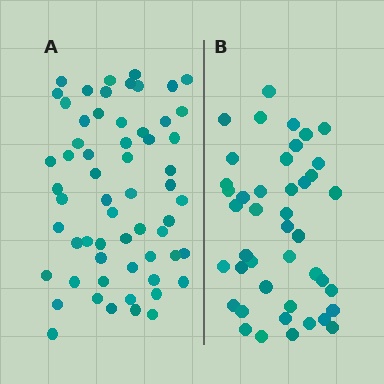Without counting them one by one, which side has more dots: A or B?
Region A (the left region) has more dots.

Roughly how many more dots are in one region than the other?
Region A has approximately 15 more dots than region B.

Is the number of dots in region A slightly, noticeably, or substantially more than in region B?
Region A has noticeably more, but not dramatically so. The ratio is roughly 1.4 to 1.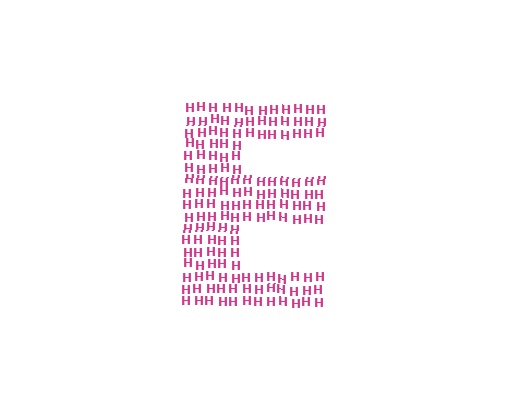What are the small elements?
The small elements are letter H's.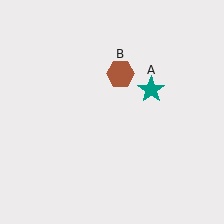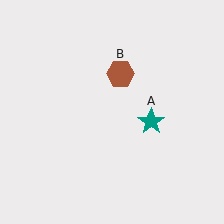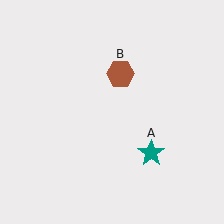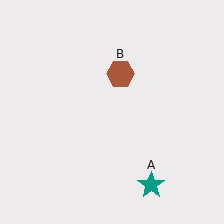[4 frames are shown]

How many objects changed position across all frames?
1 object changed position: teal star (object A).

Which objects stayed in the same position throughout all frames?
Brown hexagon (object B) remained stationary.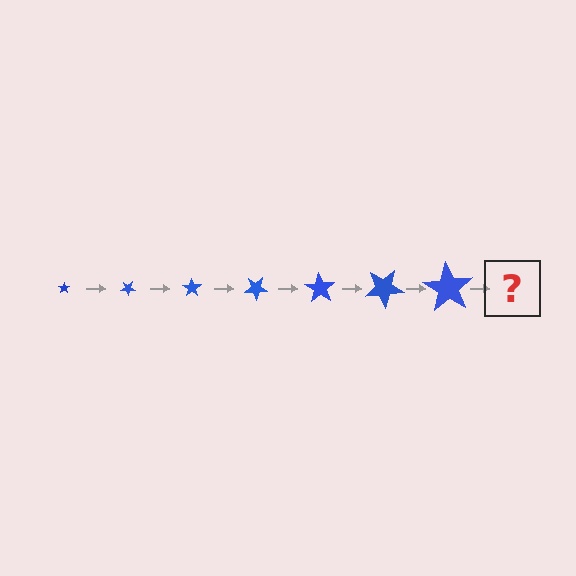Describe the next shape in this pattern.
It should be a star, larger than the previous one and rotated 245 degrees from the start.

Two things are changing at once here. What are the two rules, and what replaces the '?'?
The two rules are that the star grows larger each step and it rotates 35 degrees each step. The '?' should be a star, larger than the previous one and rotated 245 degrees from the start.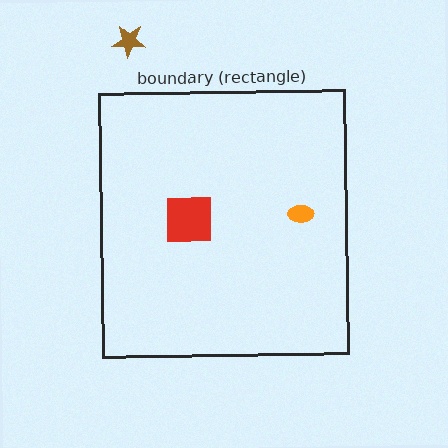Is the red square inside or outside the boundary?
Inside.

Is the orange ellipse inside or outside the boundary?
Inside.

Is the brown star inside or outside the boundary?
Outside.